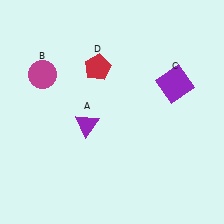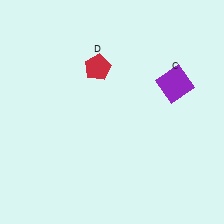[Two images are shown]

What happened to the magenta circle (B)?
The magenta circle (B) was removed in Image 2. It was in the top-left area of Image 1.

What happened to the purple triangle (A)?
The purple triangle (A) was removed in Image 2. It was in the bottom-left area of Image 1.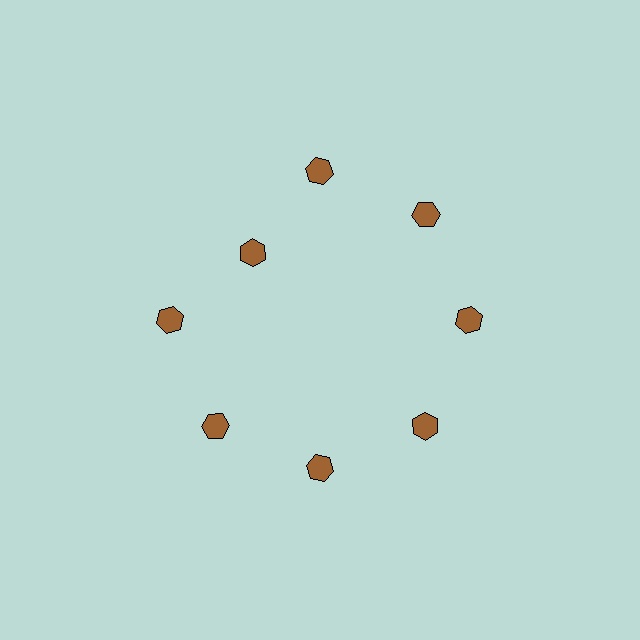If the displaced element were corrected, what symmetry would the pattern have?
It would have 8-fold rotational symmetry — the pattern would map onto itself every 45 degrees.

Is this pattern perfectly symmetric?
No. The 8 brown hexagons are arranged in a ring, but one element near the 10 o'clock position is pulled inward toward the center, breaking the 8-fold rotational symmetry.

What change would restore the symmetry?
The symmetry would be restored by moving it outward, back onto the ring so that all 8 hexagons sit at equal angles and equal distance from the center.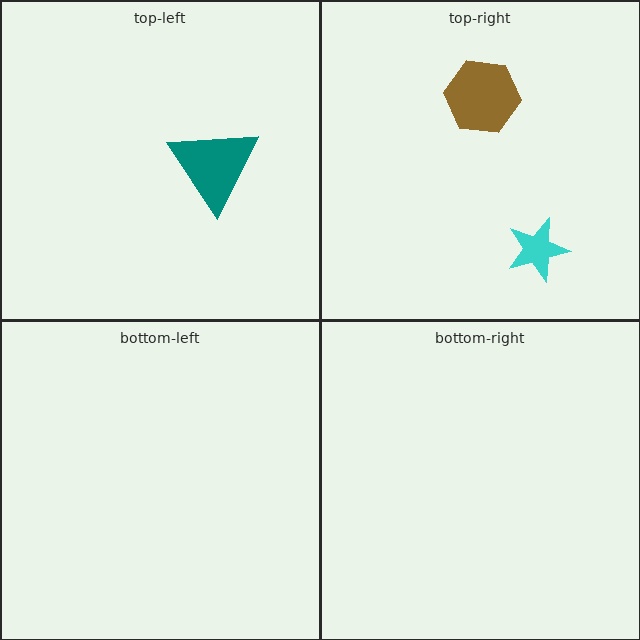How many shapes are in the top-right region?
2.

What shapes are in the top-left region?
The teal triangle.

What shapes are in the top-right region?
The cyan star, the brown hexagon.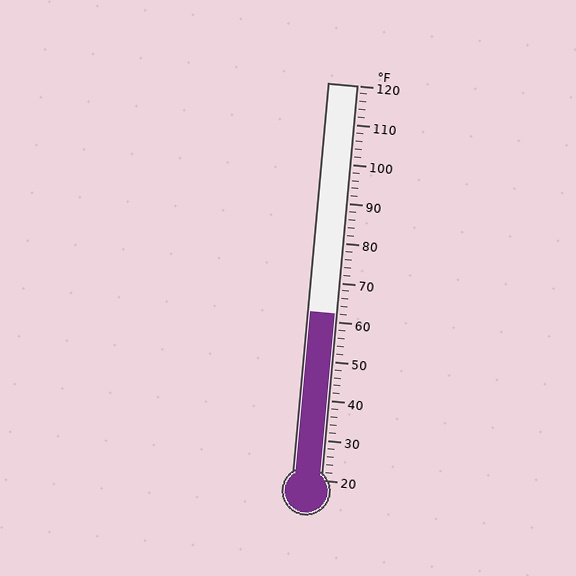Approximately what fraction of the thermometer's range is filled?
The thermometer is filled to approximately 40% of its range.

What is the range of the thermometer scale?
The thermometer scale ranges from 20°F to 120°F.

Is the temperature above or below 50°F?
The temperature is above 50°F.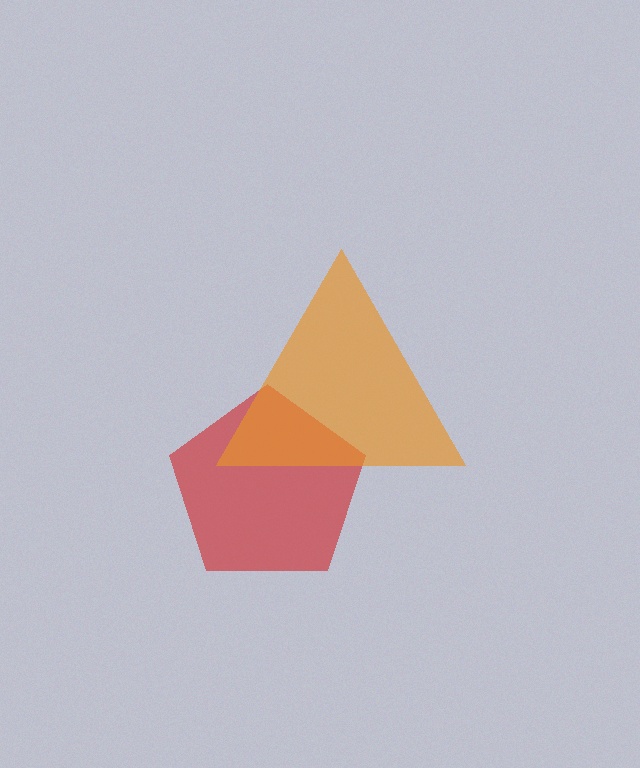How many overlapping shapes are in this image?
There are 2 overlapping shapes in the image.